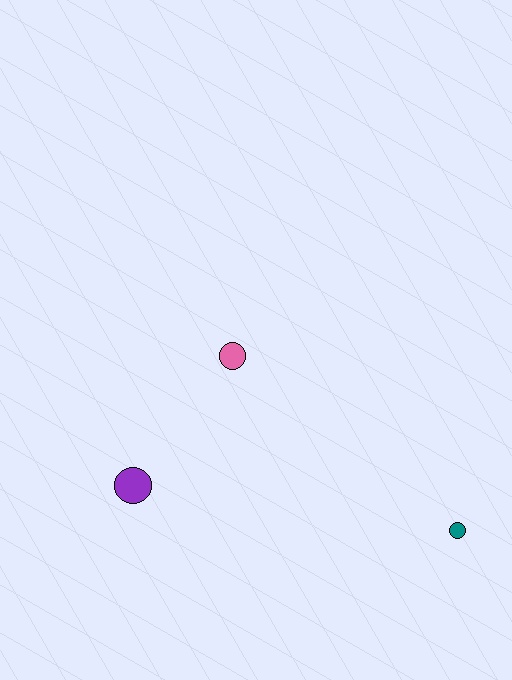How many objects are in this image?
There are 3 objects.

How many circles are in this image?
There are 3 circles.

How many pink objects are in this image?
There is 1 pink object.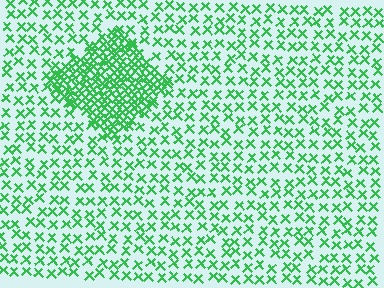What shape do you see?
I see a diamond.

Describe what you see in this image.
The image contains small green elements arranged at two different densities. A diamond-shaped region is visible where the elements are more densely packed than the surrounding area.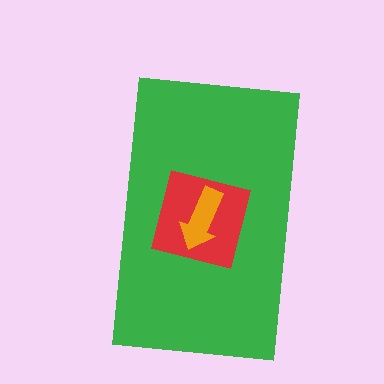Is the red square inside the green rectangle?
Yes.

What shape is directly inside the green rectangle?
The red square.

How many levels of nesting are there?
3.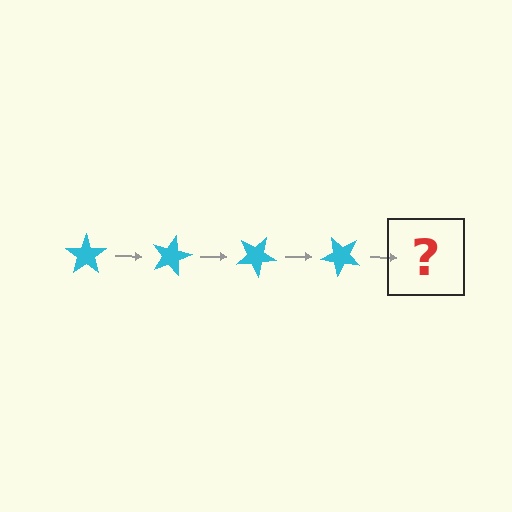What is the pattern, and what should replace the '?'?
The pattern is that the star rotates 15 degrees each step. The '?' should be a cyan star rotated 60 degrees.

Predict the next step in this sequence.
The next step is a cyan star rotated 60 degrees.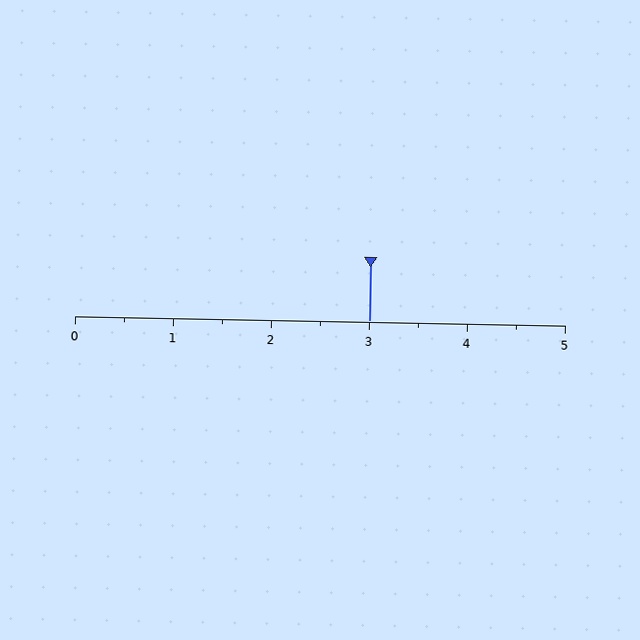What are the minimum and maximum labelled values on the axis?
The axis runs from 0 to 5.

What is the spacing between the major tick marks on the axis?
The major ticks are spaced 1 apart.